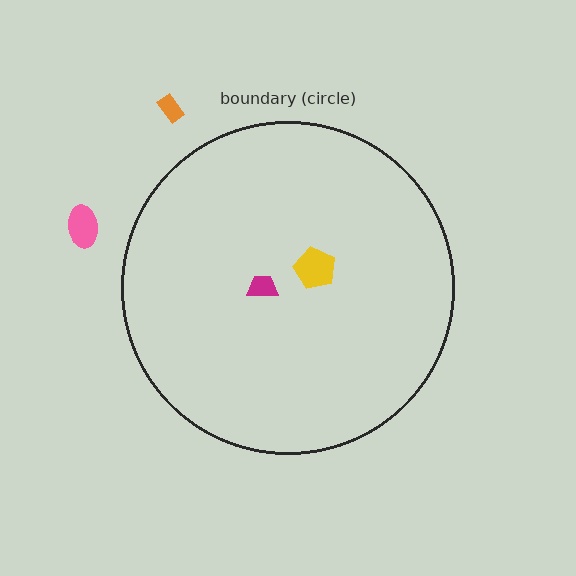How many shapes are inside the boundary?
2 inside, 2 outside.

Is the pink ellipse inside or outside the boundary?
Outside.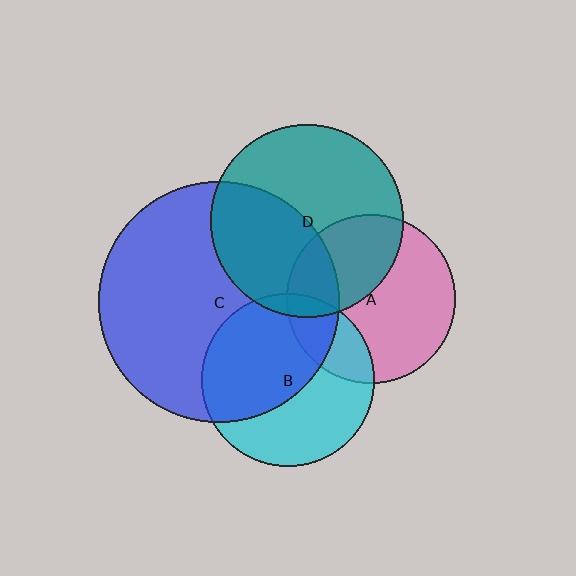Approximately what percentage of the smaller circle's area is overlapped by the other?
Approximately 20%.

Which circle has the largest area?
Circle C (blue).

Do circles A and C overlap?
Yes.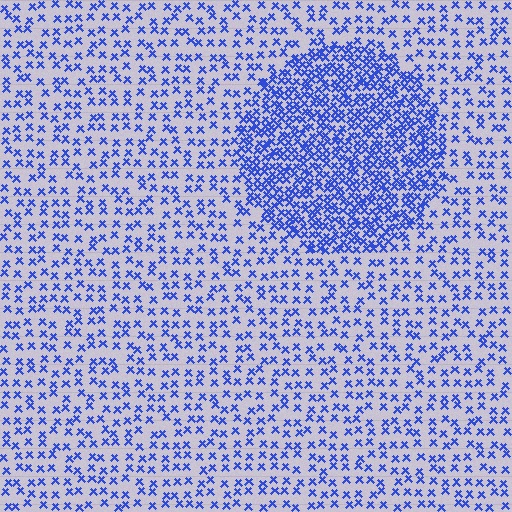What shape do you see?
I see a circle.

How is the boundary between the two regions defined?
The boundary is defined by a change in element density (approximately 2.5x ratio). All elements are the same color, size, and shape.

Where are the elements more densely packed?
The elements are more densely packed inside the circle boundary.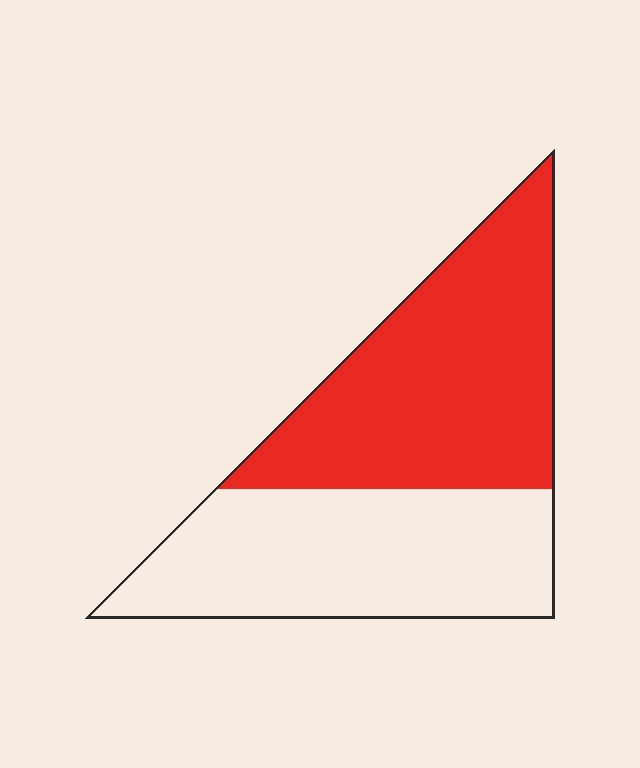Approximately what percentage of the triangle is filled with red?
Approximately 50%.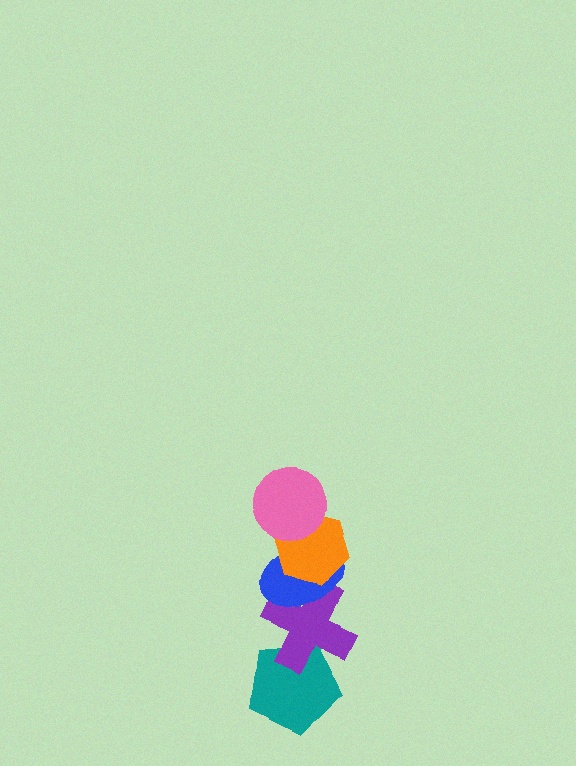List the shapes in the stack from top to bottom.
From top to bottom: the pink circle, the orange hexagon, the blue ellipse, the purple cross, the teal pentagon.